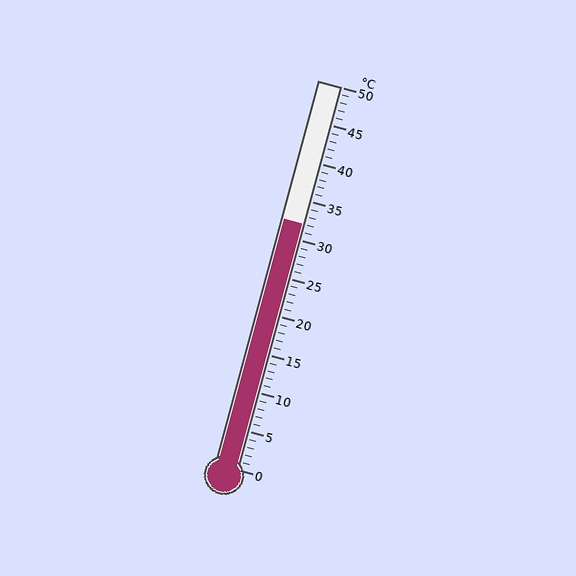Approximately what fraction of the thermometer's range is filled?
The thermometer is filled to approximately 65% of its range.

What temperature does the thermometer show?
The thermometer shows approximately 32°C.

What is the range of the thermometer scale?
The thermometer scale ranges from 0°C to 50°C.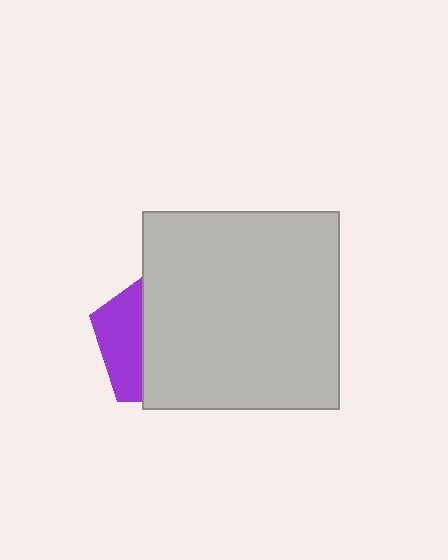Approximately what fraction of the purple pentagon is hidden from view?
Roughly 70% of the purple pentagon is hidden behind the light gray square.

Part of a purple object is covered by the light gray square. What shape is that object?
It is a pentagon.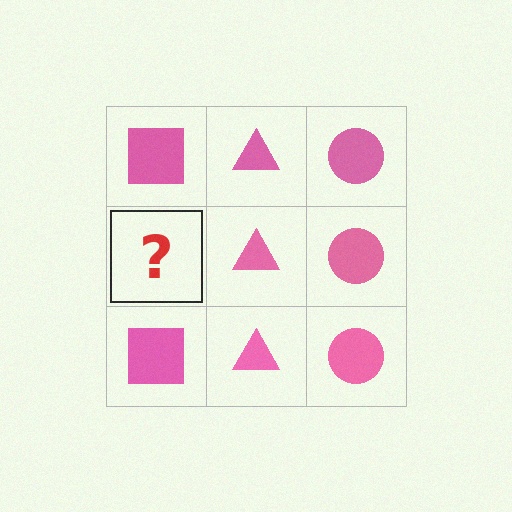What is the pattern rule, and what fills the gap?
The rule is that each column has a consistent shape. The gap should be filled with a pink square.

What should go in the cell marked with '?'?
The missing cell should contain a pink square.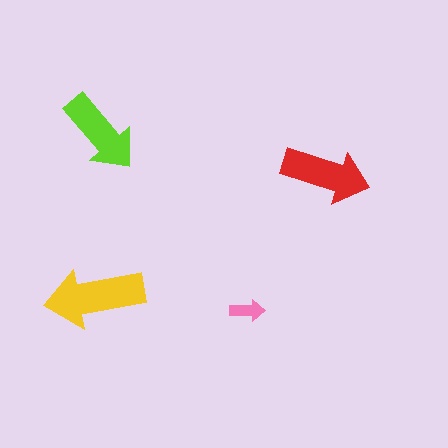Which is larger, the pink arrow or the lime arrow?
The lime one.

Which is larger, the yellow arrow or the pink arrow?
The yellow one.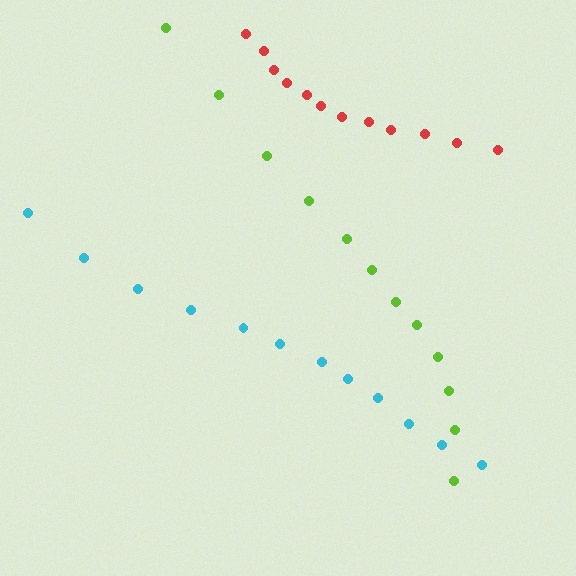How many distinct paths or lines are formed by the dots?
There are 3 distinct paths.